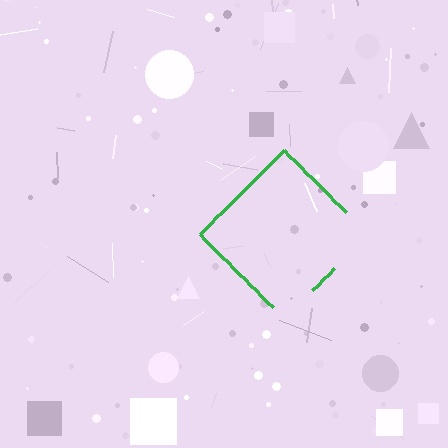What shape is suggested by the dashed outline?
The dashed outline suggests a diamond.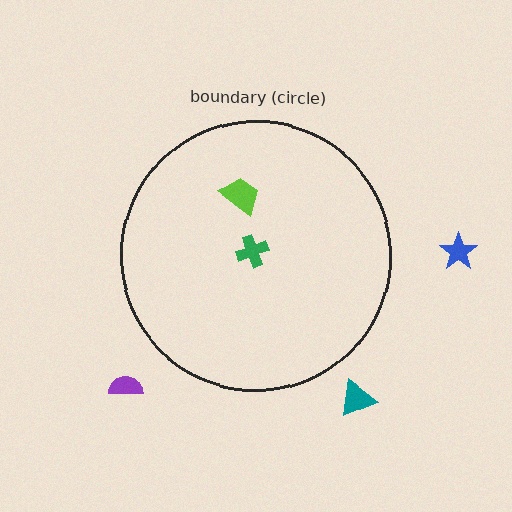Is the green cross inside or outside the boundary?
Inside.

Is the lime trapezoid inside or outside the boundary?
Inside.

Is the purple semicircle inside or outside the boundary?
Outside.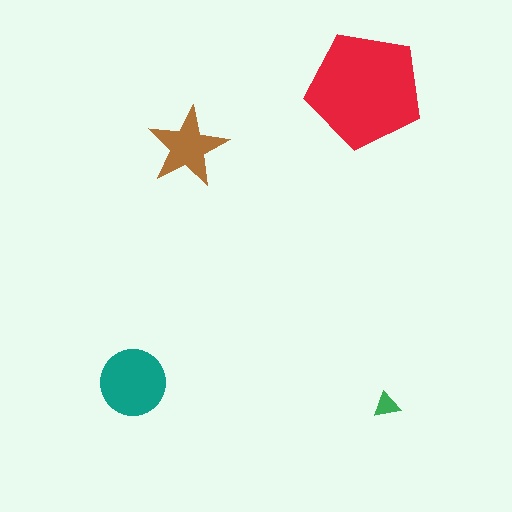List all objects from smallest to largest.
The green triangle, the brown star, the teal circle, the red pentagon.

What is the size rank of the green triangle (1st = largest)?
4th.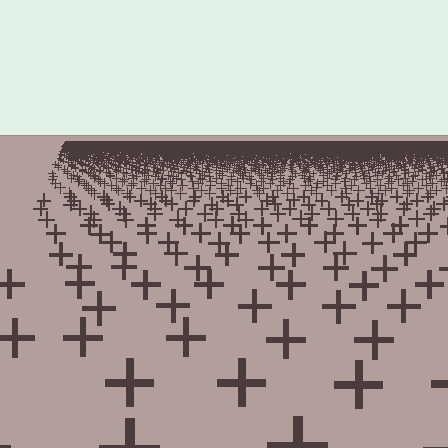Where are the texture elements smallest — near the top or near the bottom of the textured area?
Near the top.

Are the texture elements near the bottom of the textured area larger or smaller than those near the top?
Larger. Near the bottom, elements are closer to the viewer and appear at a bigger on-screen size.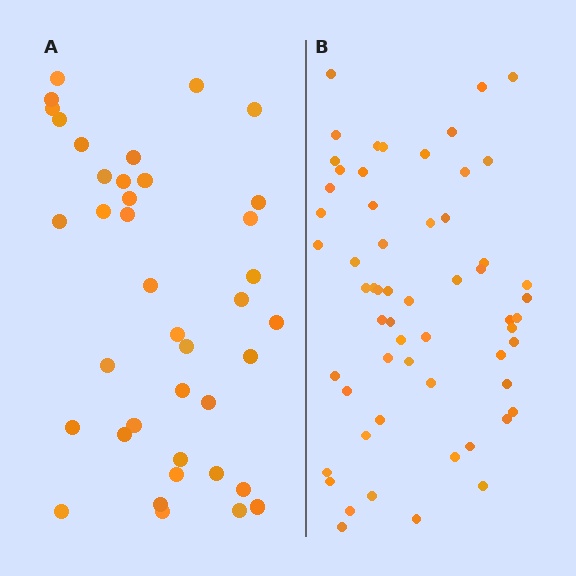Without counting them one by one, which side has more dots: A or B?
Region B (the right region) has more dots.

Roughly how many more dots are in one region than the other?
Region B has approximately 20 more dots than region A.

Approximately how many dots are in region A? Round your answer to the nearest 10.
About 40 dots. (The exact count is 39, which rounds to 40.)